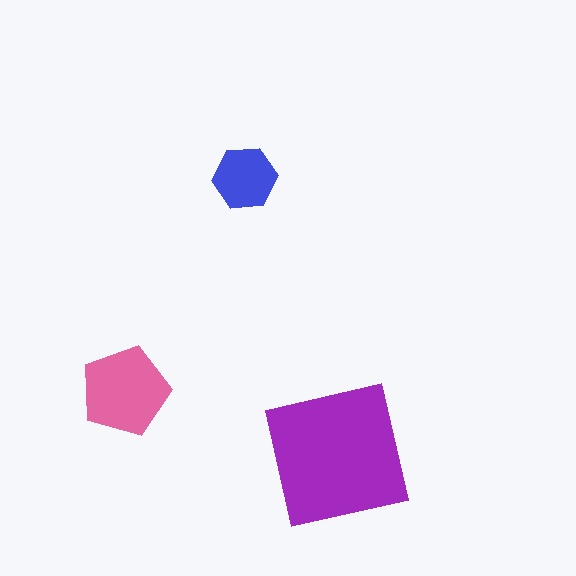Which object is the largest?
The purple square.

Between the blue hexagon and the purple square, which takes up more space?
The purple square.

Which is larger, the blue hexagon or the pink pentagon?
The pink pentagon.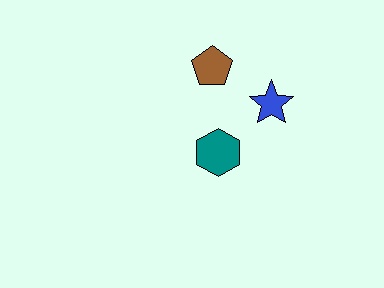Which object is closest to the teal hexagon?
The blue star is closest to the teal hexagon.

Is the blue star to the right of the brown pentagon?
Yes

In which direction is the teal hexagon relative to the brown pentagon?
The teal hexagon is below the brown pentagon.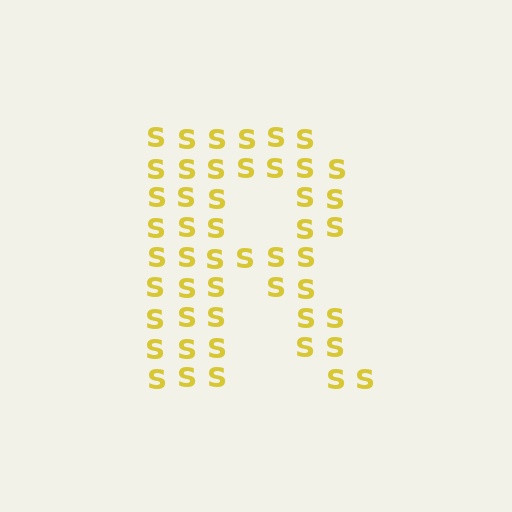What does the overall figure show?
The overall figure shows the letter R.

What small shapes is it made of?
It is made of small letter S's.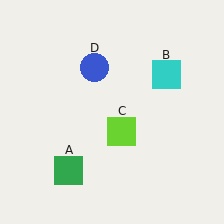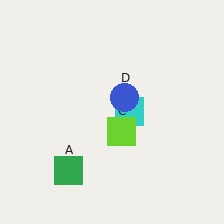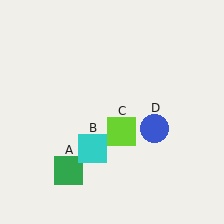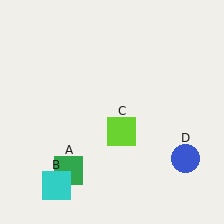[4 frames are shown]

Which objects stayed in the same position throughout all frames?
Green square (object A) and lime square (object C) remained stationary.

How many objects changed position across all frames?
2 objects changed position: cyan square (object B), blue circle (object D).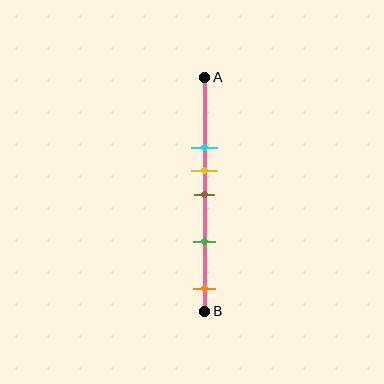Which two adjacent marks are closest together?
The yellow and brown marks are the closest adjacent pair.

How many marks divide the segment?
There are 5 marks dividing the segment.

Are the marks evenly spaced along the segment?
No, the marks are not evenly spaced.